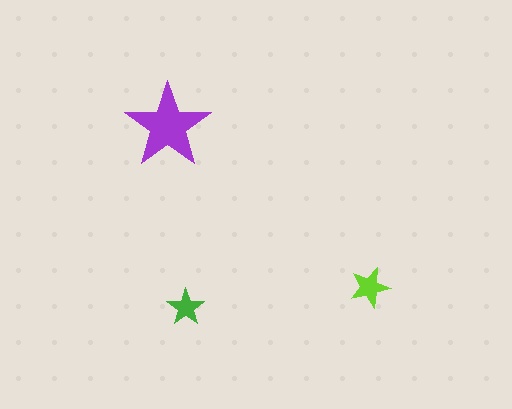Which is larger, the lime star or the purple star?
The purple one.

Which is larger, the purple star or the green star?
The purple one.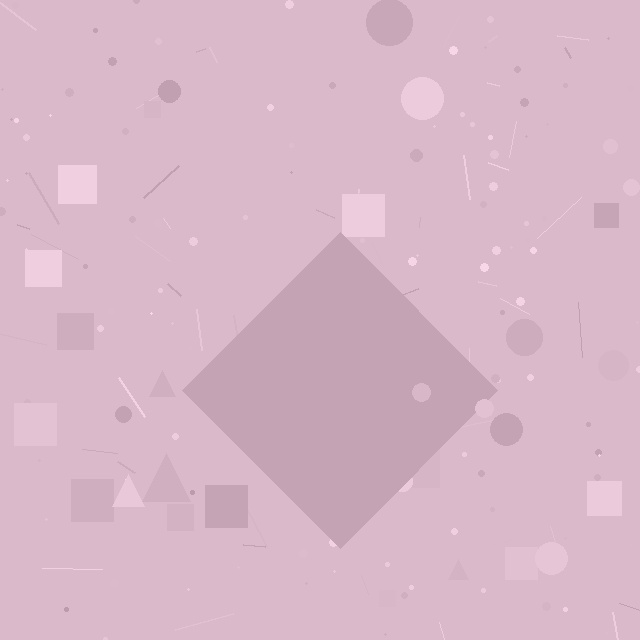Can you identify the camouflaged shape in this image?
The camouflaged shape is a diamond.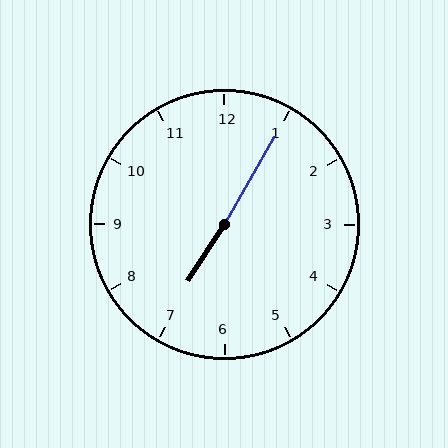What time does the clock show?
7:05.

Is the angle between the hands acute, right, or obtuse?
It is obtuse.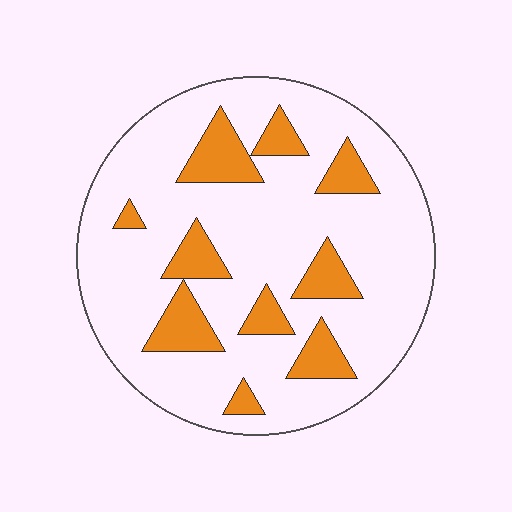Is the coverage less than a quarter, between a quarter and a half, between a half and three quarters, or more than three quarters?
Less than a quarter.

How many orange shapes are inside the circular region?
10.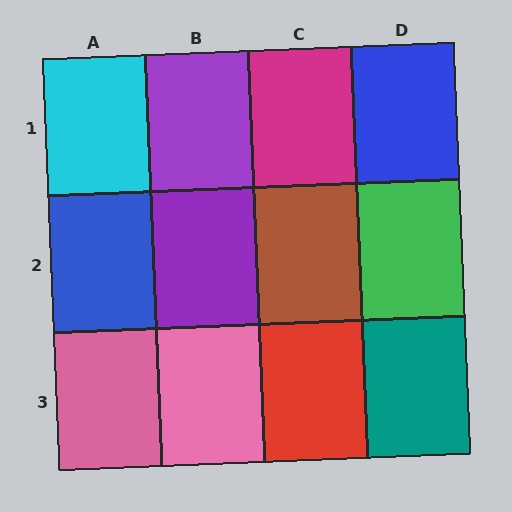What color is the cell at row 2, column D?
Green.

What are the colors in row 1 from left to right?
Cyan, purple, magenta, blue.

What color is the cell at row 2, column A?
Blue.